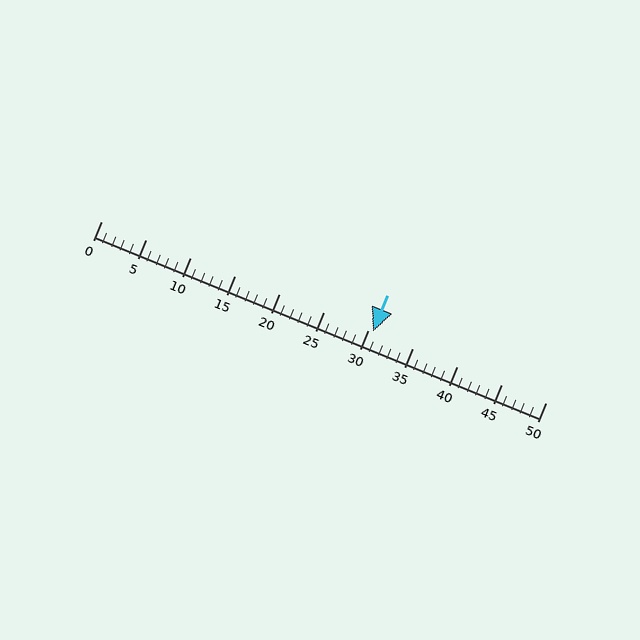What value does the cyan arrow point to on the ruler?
The cyan arrow points to approximately 31.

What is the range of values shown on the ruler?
The ruler shows values from 0 to 50.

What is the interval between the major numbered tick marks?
The major tick marks are spaced 5 units apart.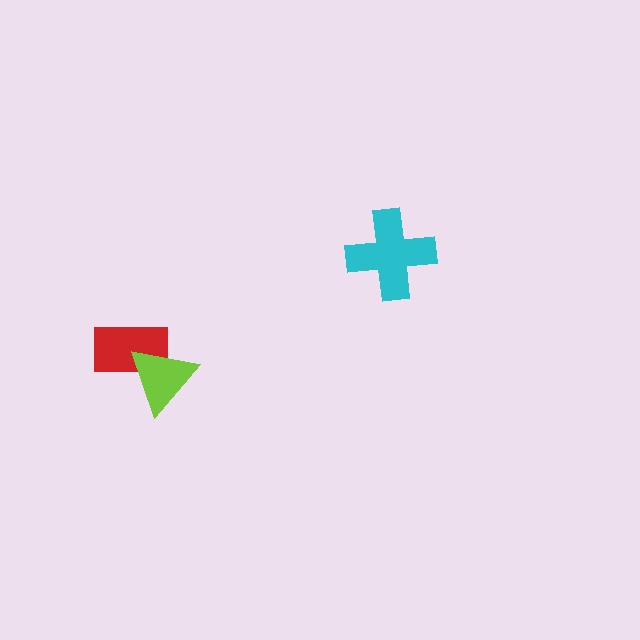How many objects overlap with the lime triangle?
1 object overlaps with the lime triangle.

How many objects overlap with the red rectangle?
1 object overlaps with the red rectangle.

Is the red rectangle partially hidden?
Yes, it is partially covered by another shape.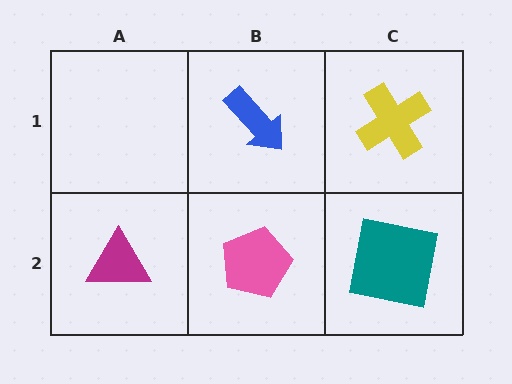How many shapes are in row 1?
2 shapes.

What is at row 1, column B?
A blue arrow.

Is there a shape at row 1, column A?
No, that cell is empty.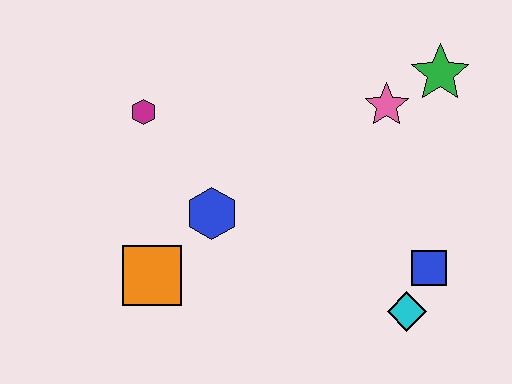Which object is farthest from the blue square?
The magenta hexagon is farthest from the blue square.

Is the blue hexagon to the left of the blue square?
Yes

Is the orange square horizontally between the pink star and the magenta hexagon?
Yes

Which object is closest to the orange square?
The blue hexagon is closest to the orange square.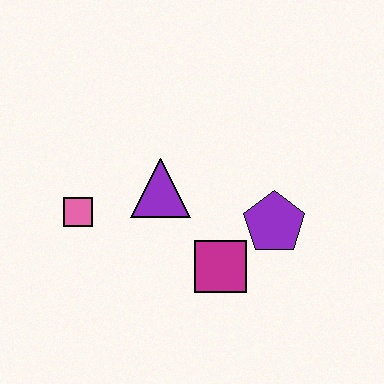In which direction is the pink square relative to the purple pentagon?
The pink square is to the left of the purple pentagon.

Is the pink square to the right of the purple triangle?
No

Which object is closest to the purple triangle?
The pink square is closest to the purple triangle.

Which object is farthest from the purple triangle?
The purple pentagon is farthest from the purple triangle.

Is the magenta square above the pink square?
No